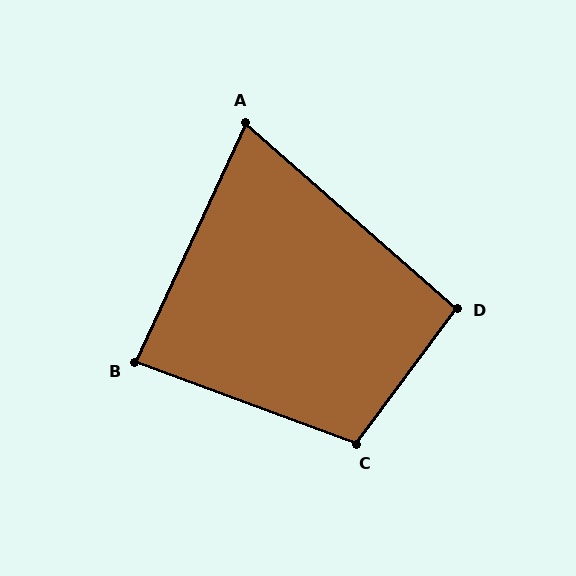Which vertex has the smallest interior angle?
A, at approximately 74 degrees.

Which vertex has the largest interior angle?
C, at approximately 106 degrees.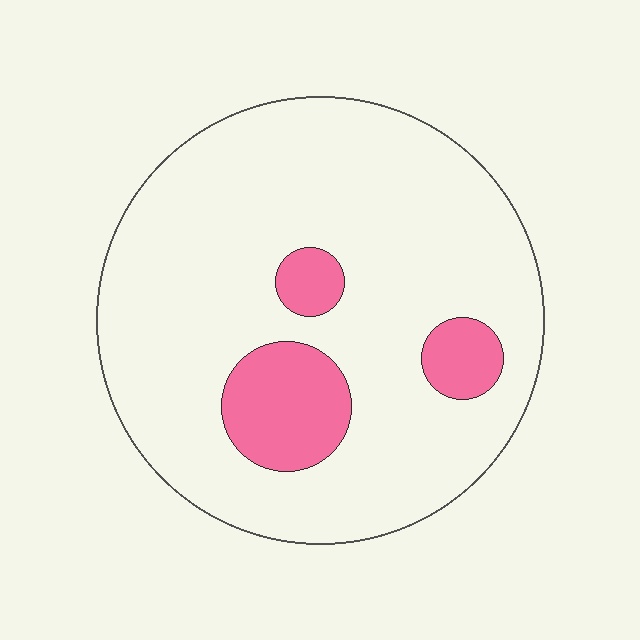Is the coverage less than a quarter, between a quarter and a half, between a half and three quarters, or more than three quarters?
Less than a quarter.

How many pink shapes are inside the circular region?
3.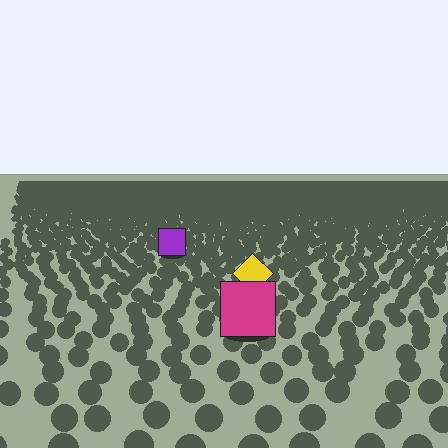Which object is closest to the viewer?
The magenta square is closest. The texture marks near it are larger and more spread out.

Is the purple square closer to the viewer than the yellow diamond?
No. The yellow diamond is closer — you can tell from the texture gradient: the ground texture is coarser near it.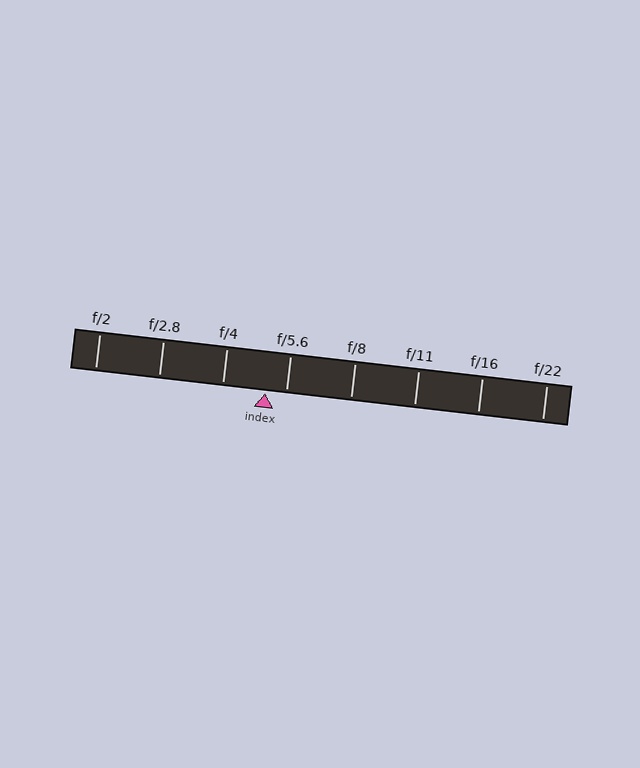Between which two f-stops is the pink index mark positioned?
The index mark is between f/4 and f/5.6.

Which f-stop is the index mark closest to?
The index mark is closest to f/5.6.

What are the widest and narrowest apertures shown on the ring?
The widest aperture shown is f/2 and the narrowest is f/22.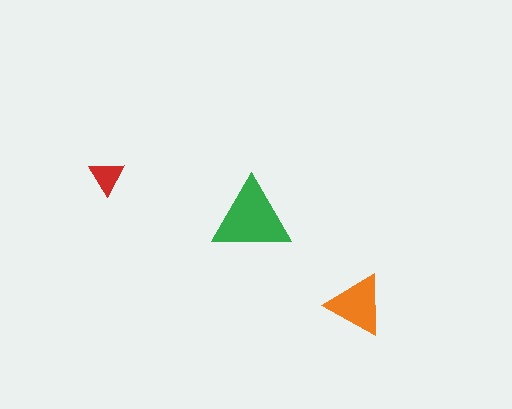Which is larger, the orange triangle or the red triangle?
The orange one.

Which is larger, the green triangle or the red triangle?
The green one.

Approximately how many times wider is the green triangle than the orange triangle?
About 1.5 times wider.